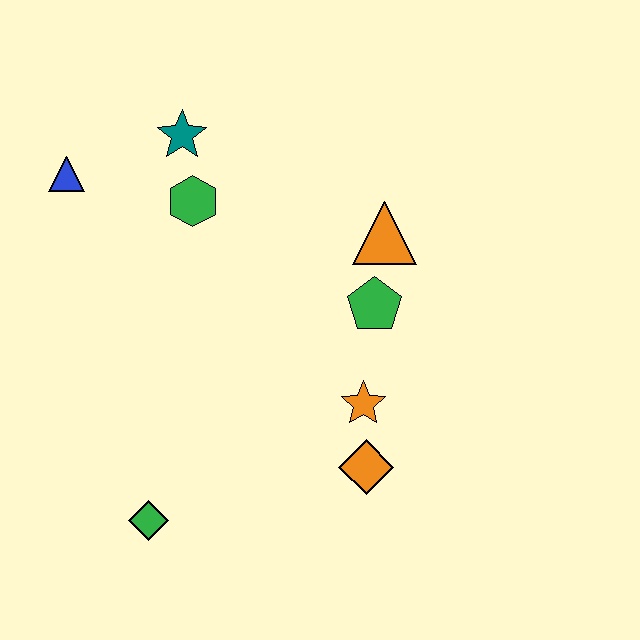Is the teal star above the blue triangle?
Yes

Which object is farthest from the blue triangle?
The orange diamond is farthest from the blue triangle.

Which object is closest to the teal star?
The green hexagon is closest to the teal star.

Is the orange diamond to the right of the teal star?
Yes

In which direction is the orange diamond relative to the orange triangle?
The orange diamond is below the orange triangle.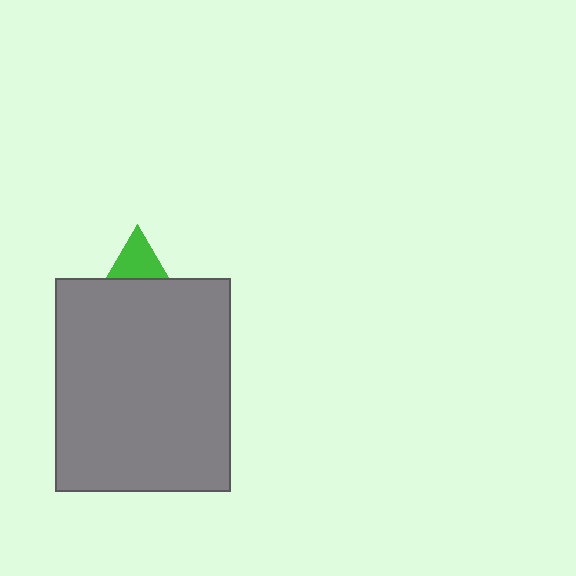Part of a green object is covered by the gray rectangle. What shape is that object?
It is a triangle.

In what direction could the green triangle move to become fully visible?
The green triangle could move up. That would shift it out from behind the gray rectangle entirely.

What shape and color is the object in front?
The object in front is a gray rectangle.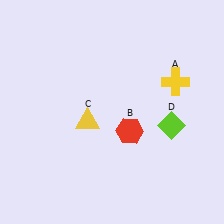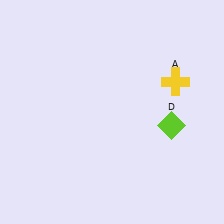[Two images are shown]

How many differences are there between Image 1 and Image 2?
There are 2 differences between the two images.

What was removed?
The yellow triangle (C), the red hexagon (B) were removed in Image 2.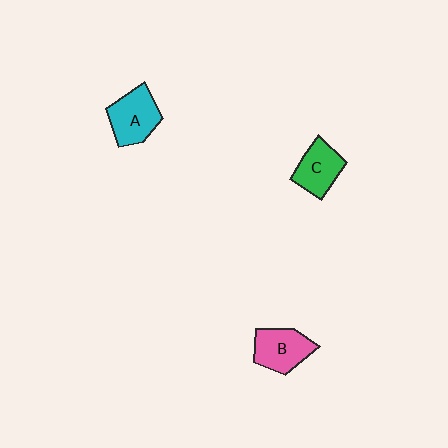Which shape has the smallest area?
Shape C (green).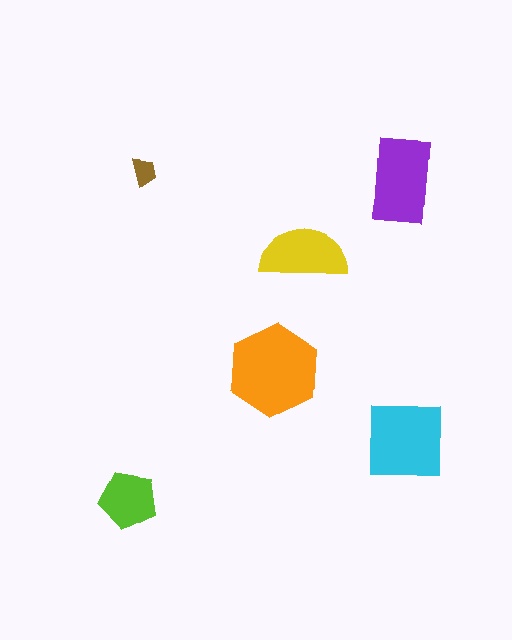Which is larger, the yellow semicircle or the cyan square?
The cyan square.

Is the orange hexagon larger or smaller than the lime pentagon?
Larger.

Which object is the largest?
The orange hexagon.